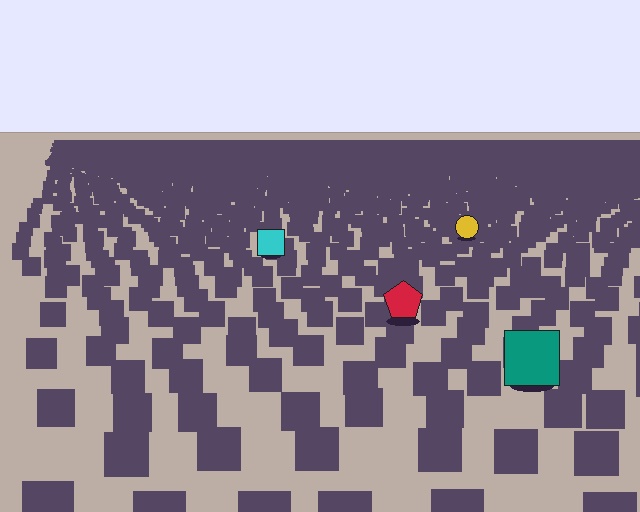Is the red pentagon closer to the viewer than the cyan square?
Yes. The red pentagon is closer — you can tell from the texture gradient: the ground texture is coarser near it.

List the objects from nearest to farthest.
From nearest to farthest: the teal square, the red pentagon, the cyan square, the yellow circle.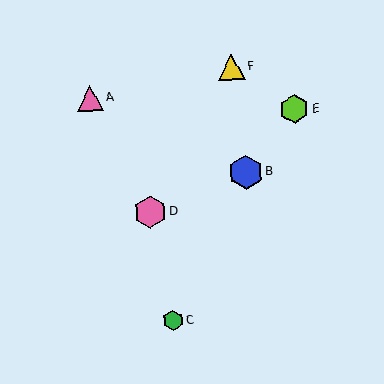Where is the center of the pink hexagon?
The center of the pink hexagon is at (150, 212).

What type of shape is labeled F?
Shape F is a yellow triangle.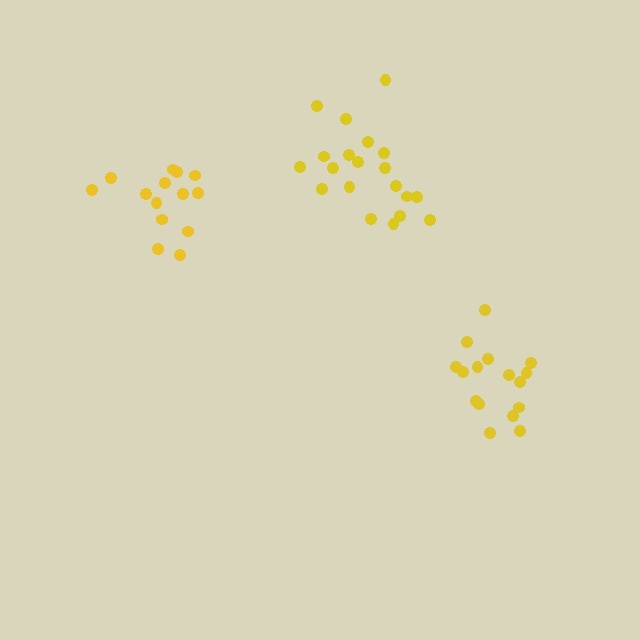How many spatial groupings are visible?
There are 3 spatial groupings.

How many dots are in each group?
Group 1: 14 dots, Group 2: 20 dots, Group 3: 16 dots (50 total).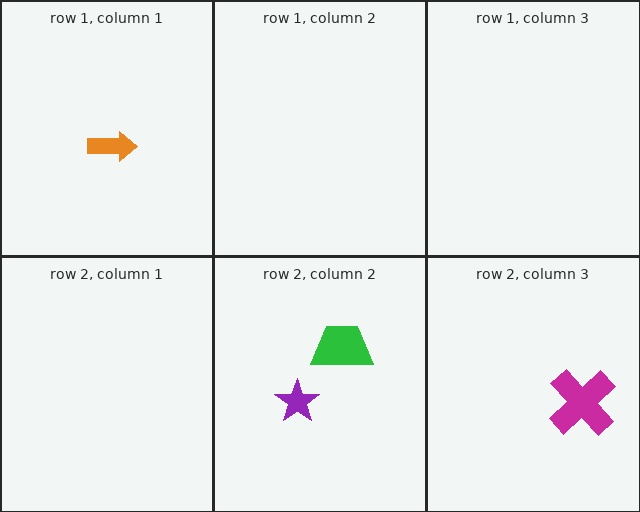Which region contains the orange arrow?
The row 1, column 1 region.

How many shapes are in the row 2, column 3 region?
1.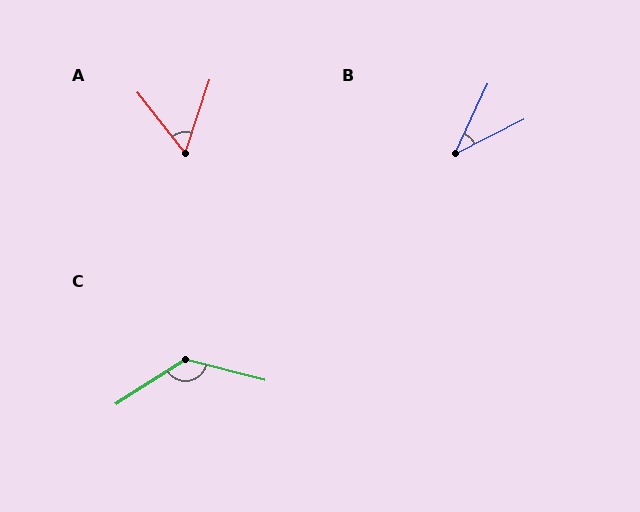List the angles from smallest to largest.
B (38°), A (57°), C (133°).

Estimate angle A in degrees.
Approximately 57 degrees.